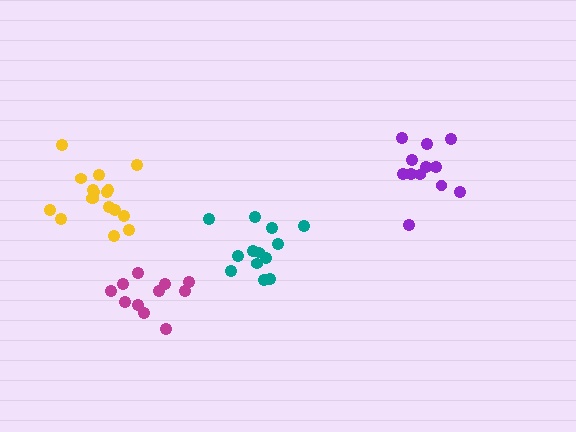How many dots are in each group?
Group 1: 12 dots, Group 2: 13 dots, Group 3: 17 dots, Group 4: 11 dots (53 total).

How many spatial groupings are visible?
There are 4 spatial groupings.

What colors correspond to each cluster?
The clusters are colored: purple, teal, yellow, magenta.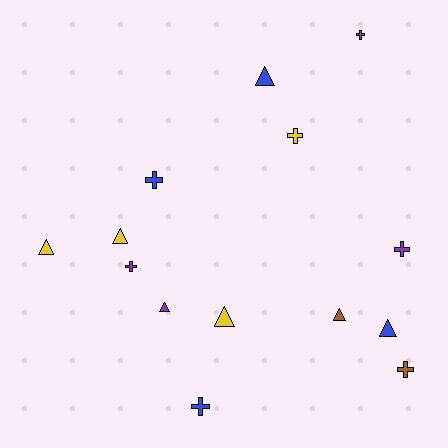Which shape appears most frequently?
Triangle, with 7 objects.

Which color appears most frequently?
Purple, with 4 objects.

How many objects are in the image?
There are 14 objects.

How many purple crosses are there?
There are 3 purple crosses.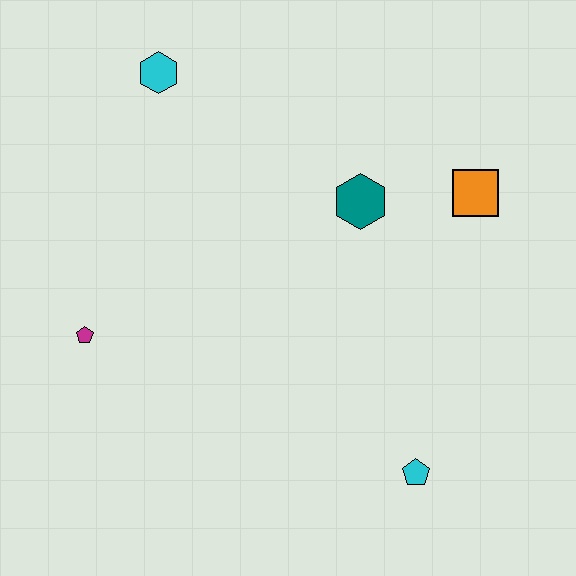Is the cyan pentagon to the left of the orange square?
Yes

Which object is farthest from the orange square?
The magenta pentagon is farthest from the orange square.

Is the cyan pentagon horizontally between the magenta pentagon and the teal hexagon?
No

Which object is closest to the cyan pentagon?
The teal hexagon is closest to the cyan pentagon.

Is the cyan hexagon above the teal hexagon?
Yes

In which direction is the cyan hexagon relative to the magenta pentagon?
The cyan hexagon is above the magenta pentagon.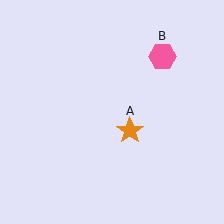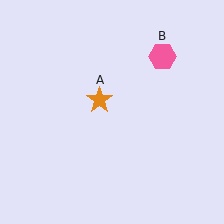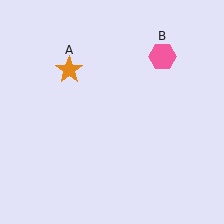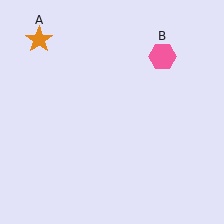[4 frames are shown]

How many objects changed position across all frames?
1 object changed position: orange star (object A).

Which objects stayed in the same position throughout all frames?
Pink hexagon (object B) remained stationary.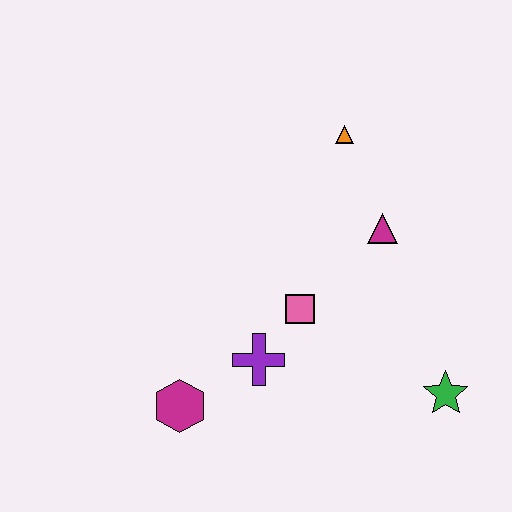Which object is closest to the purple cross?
The pink square is closest to the purple cross.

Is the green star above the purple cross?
No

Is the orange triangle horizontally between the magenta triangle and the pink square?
Yes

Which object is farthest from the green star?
The orange triangle is farthest from the green star.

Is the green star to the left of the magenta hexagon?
No